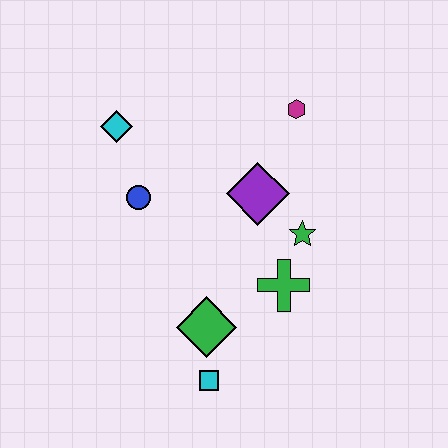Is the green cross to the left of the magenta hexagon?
Yes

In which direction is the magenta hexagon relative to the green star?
The magenta hexagon is above the green star.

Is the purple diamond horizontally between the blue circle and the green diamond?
No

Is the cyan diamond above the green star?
Yes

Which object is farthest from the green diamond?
The magenta hexagon is farthest from the green diamond.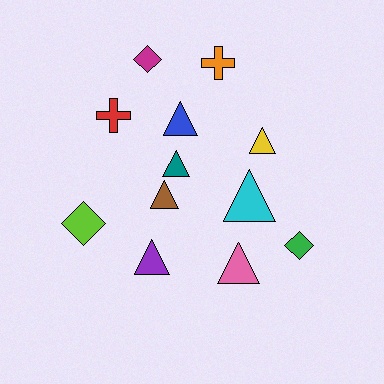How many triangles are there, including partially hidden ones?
There are 7 triangles.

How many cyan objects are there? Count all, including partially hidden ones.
There is 1 cyan object.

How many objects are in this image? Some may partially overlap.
There are 12 objects.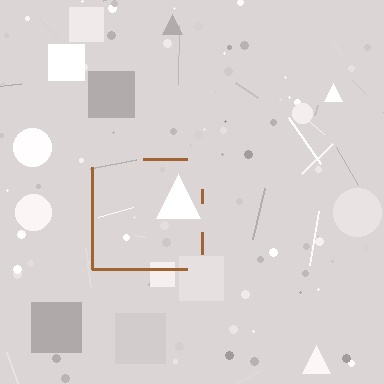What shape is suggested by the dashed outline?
The dashed outline suggests a square.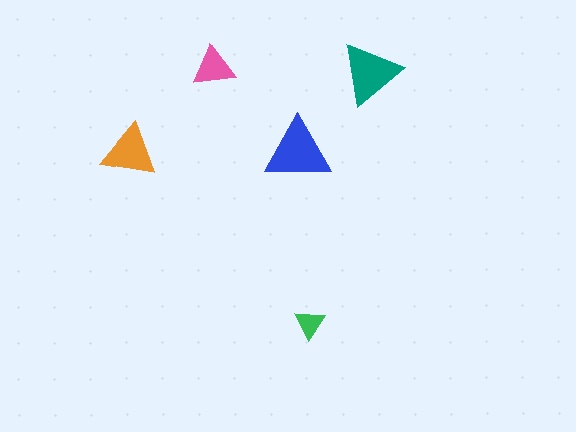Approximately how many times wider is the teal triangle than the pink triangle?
About 1.5 times wider.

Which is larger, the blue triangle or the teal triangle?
The blue one.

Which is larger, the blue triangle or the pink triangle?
The blue one.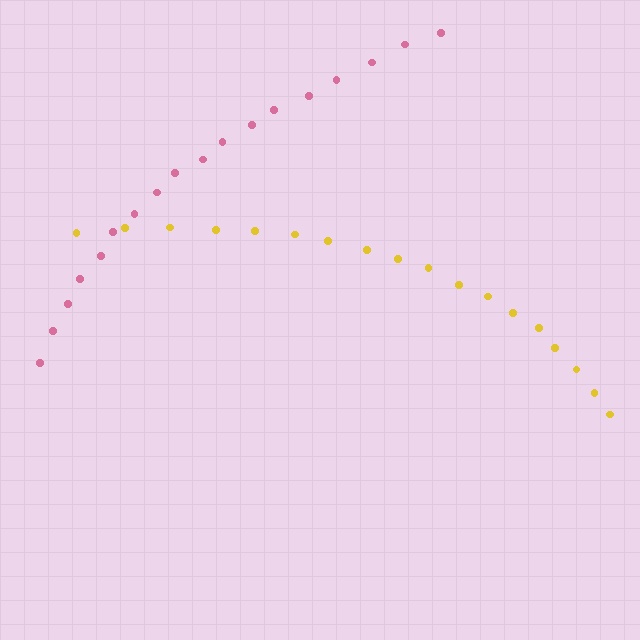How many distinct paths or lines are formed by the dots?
There are 2 distinct paths.